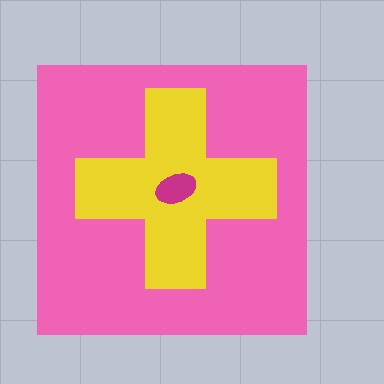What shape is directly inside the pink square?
The yellow cross.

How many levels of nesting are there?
3.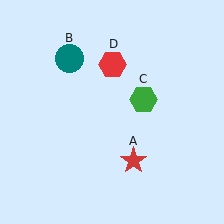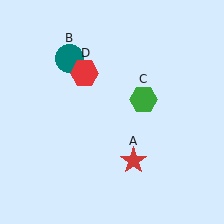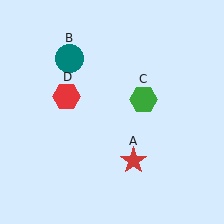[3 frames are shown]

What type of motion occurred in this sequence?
The red hexagon (object D) rotated counterclockwise around the center of the scene.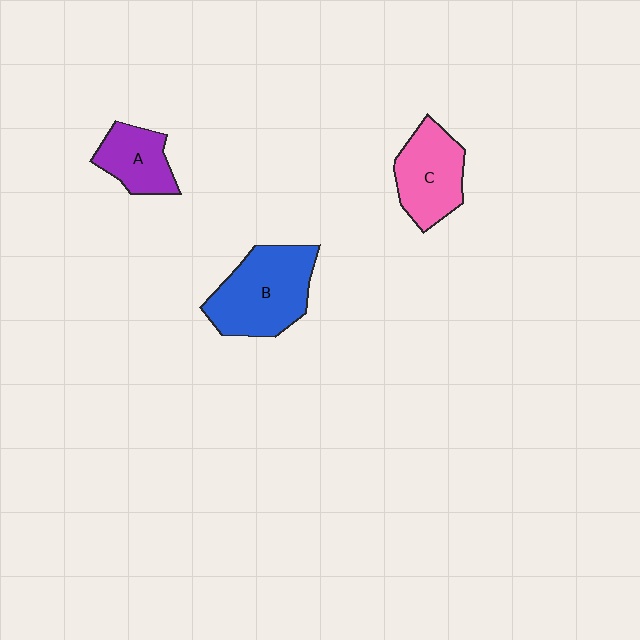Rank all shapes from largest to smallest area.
From largest to smallest: B (blue), C (pink), A (purple).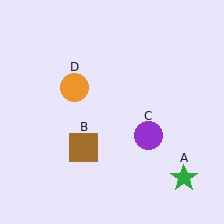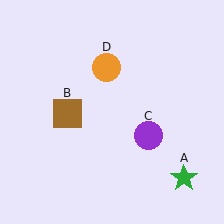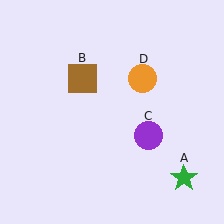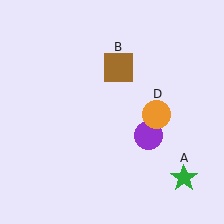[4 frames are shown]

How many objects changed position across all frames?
2 objects changed position: brown square (object B), orange circle (object D).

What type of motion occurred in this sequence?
The brown square (object B), orange circle (object D) rotated clockwise around the center of the scene.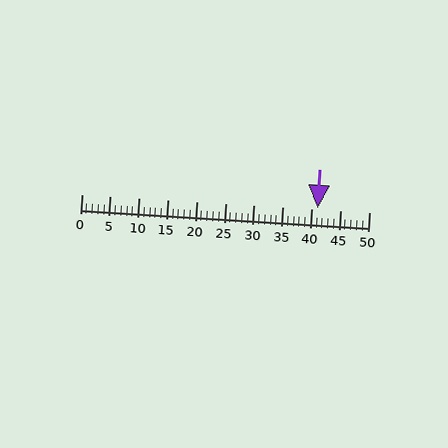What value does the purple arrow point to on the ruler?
The purple arrow points to approximately 41.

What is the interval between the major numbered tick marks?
The major tick marks are spaced 5 units apart.